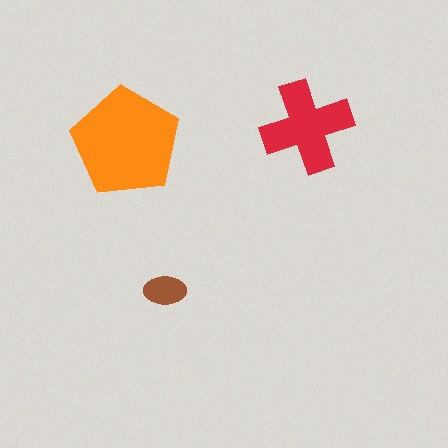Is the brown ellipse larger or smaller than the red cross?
Smaller.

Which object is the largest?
The orange pentagon.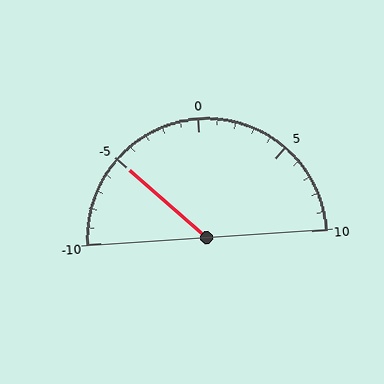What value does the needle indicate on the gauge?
The needle indicates approximately -5.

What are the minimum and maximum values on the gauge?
The gauge ranges from -10 to 10.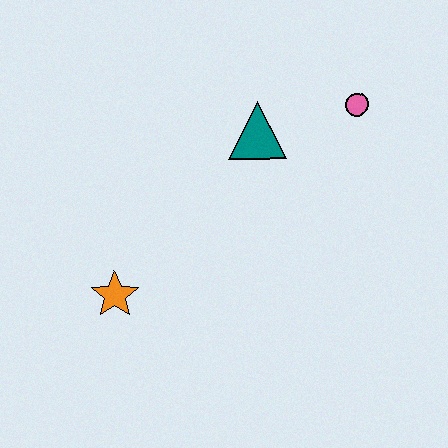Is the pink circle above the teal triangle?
Yes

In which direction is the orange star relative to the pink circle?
The orange star is to the left of the pink circle.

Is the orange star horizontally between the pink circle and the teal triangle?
No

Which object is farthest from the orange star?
The pink circle is farthest from the orange star.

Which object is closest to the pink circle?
The teal triangle is closest to the pink circle.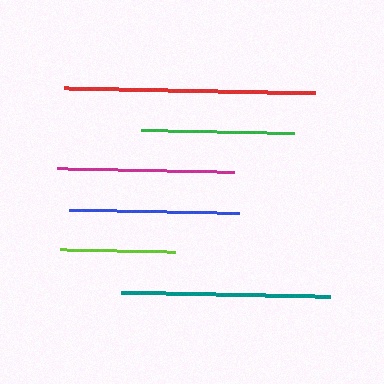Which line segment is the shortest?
The lime line is the shortest at approximately 115 pixels.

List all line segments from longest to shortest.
From longest to shortest: red, teal, magenta, blue, green, lime.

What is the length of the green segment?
The green segment is approximately 153 pixels long.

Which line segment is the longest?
The red line is the longest at approximately 251 pixels.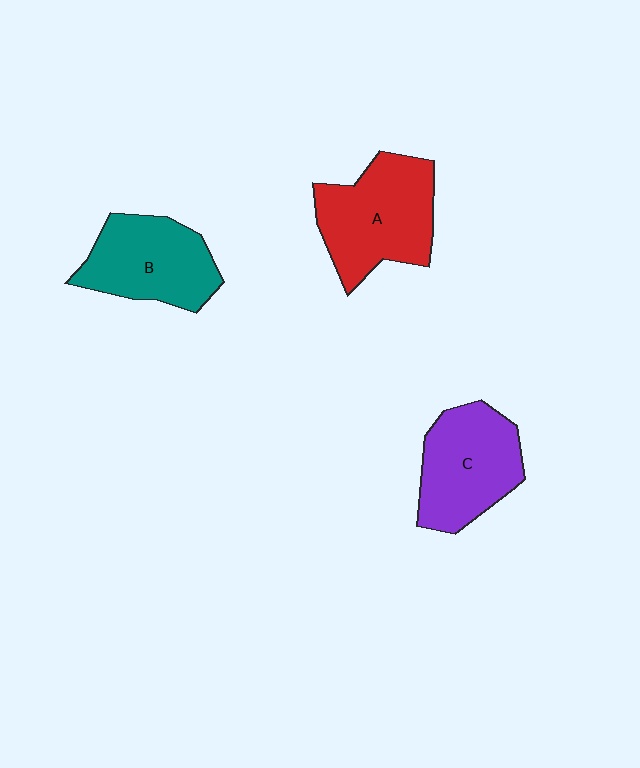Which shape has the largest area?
Shape A (red).